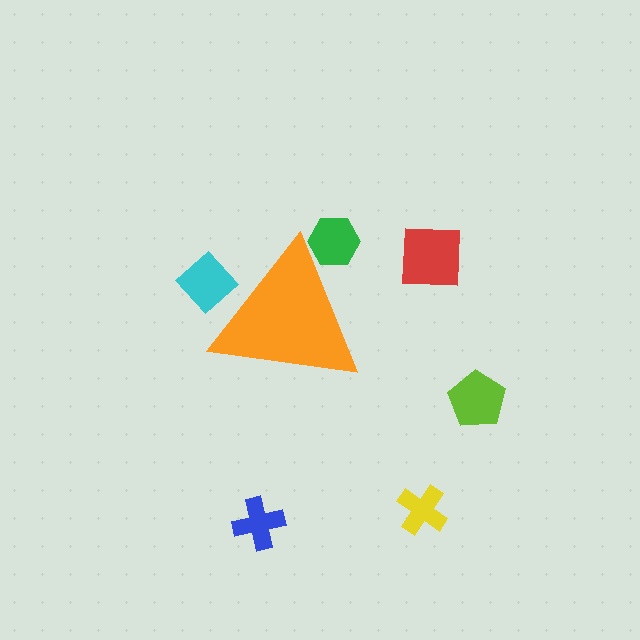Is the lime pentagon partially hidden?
No, the lime pentagon is fully visible.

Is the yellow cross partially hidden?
No, the yellow cross is fully visible.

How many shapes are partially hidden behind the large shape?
2 shapes are partially hidden.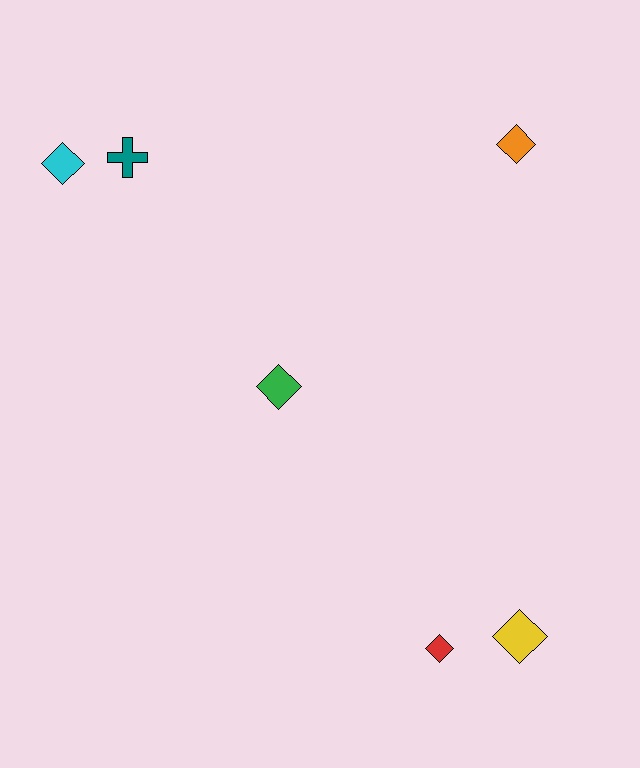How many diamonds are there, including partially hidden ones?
There are 5 diamonds.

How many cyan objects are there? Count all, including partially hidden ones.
There is 1 cyan object.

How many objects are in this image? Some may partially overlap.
There are 6 objects.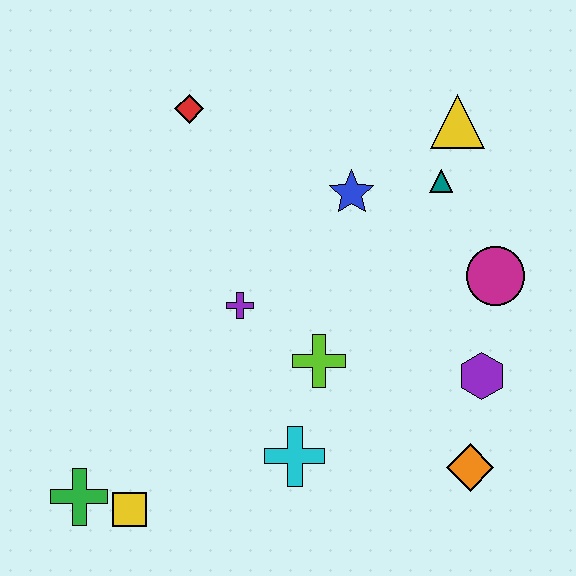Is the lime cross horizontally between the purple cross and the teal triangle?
Yes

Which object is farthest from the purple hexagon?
The green cross is farthest from the purple hexagon.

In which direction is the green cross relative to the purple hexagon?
The green cross is to the left of the purple hexagon.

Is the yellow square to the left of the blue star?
Yes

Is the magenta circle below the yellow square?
No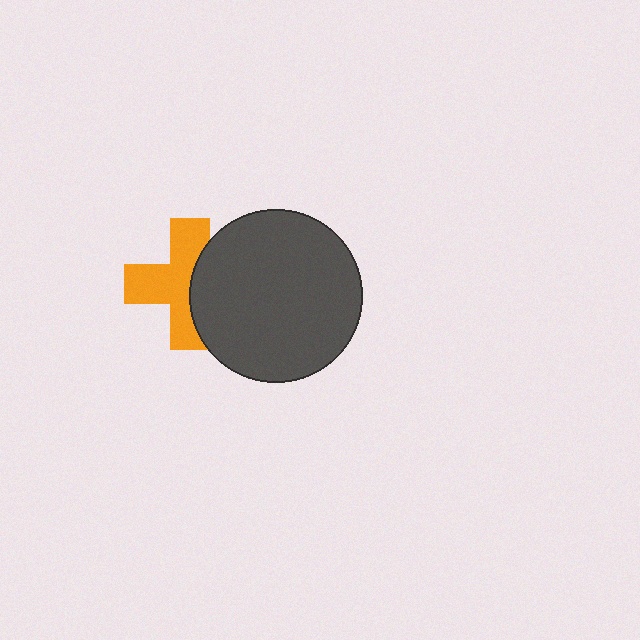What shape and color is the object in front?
The object in front is a dark gray circle.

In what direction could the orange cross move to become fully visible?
The orange cross could move left. That would shift it out from behind the dark gray circle entirely.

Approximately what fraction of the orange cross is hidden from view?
Roughly 38% of the orange cross is hidden behind the dark gray circle.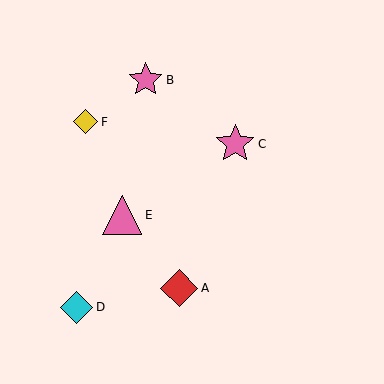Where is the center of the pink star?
The center of the pink star is at (235, 144).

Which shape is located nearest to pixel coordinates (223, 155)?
The pink star (labeled C) at (235, 144) is nearest to that location.